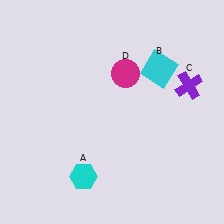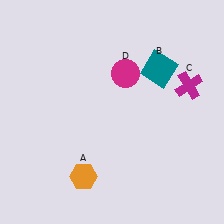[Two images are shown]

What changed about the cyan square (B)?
In Image 1, B is cyan. In Image 2, it changed to teal.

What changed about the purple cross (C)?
In Image 1, C is purple. In Image 2, it changed to magenta.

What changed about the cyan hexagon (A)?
In Image 1, A is cyan. In Image 2, it changed to orange.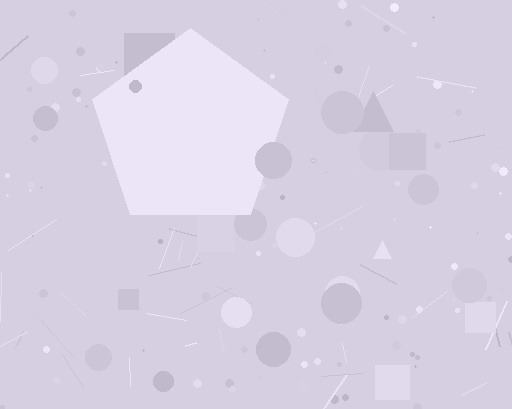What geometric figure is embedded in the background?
A pentagon is embedded in the background.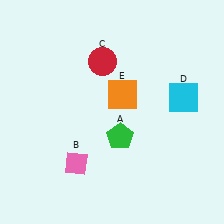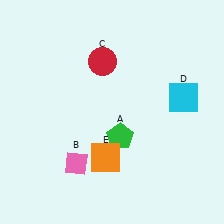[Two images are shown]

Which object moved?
The orange square (E) moved down.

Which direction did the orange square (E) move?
The orange square (E) moved down.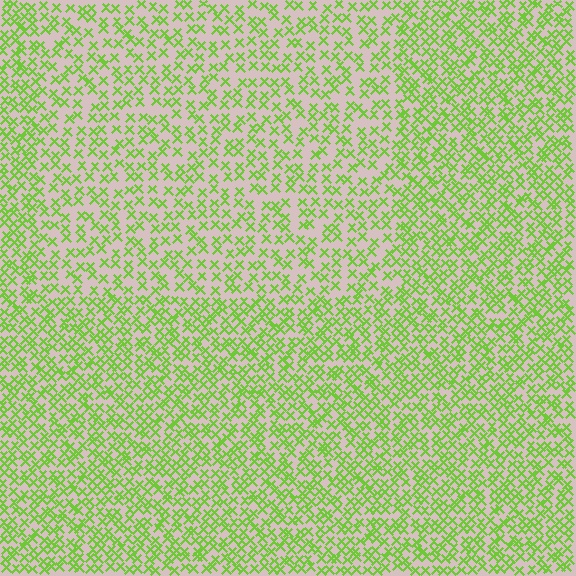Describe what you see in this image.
The image contains small lime elements arranged at two different densities. A rectangle-shaped region is visible where the elements are less densely packed than the surrounding area.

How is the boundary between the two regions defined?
The boundary is defined by a change in element density (approximately 1.6x ratio). All elements are the same color, size, and shape.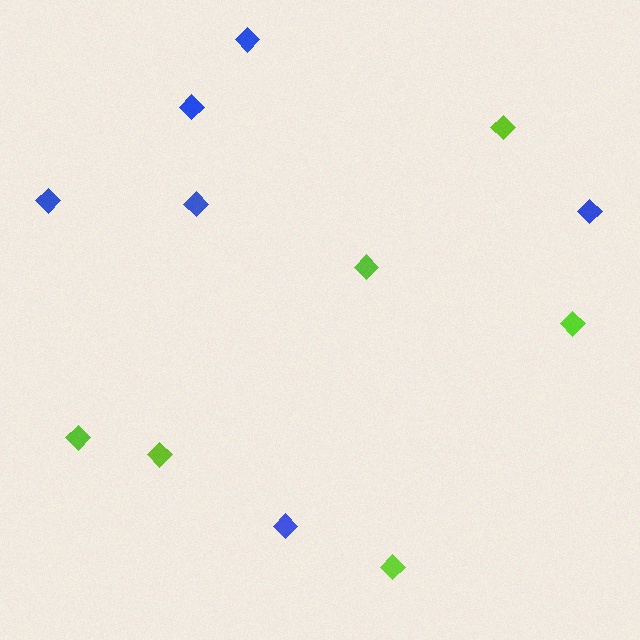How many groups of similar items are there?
There are 2 groups: one group of lime diamonds (6) and one group of blue diamonds (6).